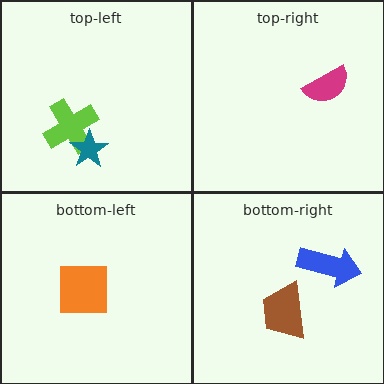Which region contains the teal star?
The top-left region.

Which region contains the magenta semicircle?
The top-right region.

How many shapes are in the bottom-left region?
1.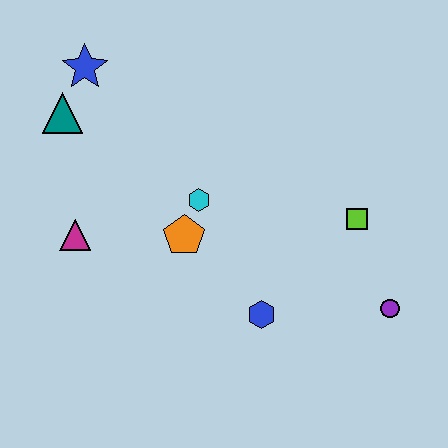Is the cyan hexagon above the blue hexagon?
Yes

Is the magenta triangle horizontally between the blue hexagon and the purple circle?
No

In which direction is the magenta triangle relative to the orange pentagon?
The magenta triangle is to the left of the orange pentagon.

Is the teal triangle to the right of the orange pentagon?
No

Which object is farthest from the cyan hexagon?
The purple circle is farthest from the cyan hexagon.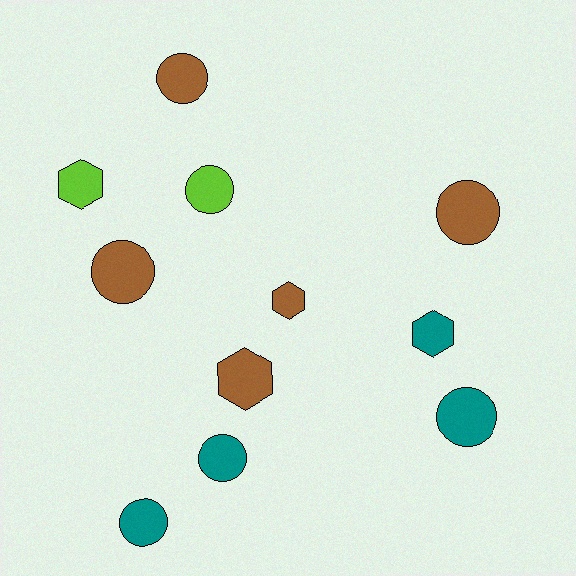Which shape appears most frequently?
Circle, with 7 objects.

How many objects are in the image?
There are 11 objects.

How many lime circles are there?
There is 1 lime circle.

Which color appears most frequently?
Brown, with 5 objects.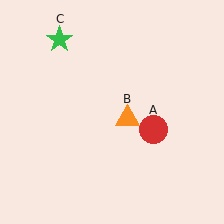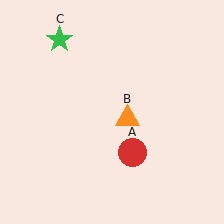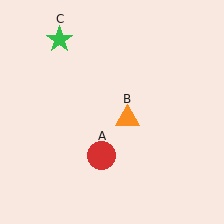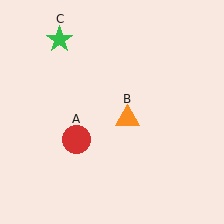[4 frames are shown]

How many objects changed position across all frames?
1 object changed position: red circle (object A).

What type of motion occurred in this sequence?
The red circle (object A) rotated clockwise around the center of the scene.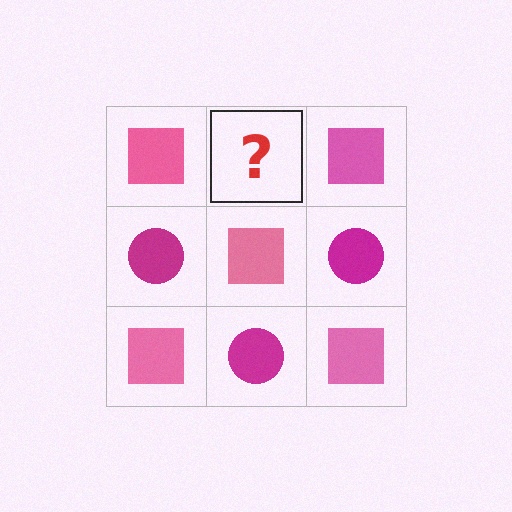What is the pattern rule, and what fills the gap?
The rule is that it alternates pink square and magenta circle in a checkerboard pattern. The gap should be filled with a magenta circle.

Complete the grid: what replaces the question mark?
The question mark should be replaced with a magenta circle.